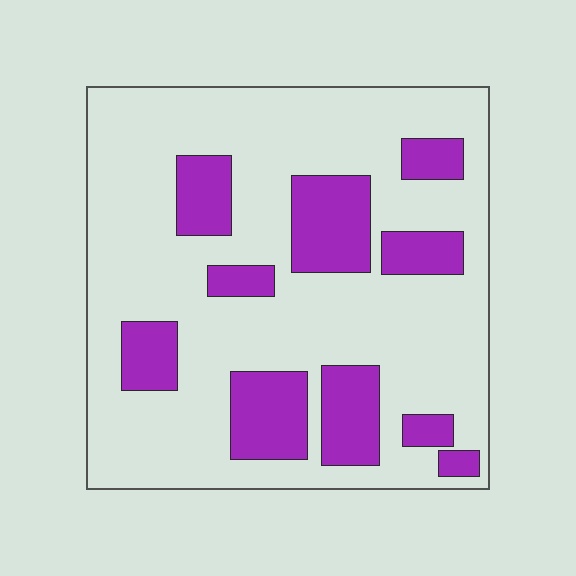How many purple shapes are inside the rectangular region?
10.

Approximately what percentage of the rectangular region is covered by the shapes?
Approximately 25%.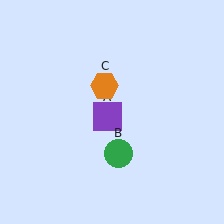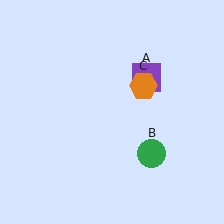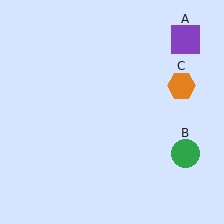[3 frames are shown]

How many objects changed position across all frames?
3 objects changed position: purple square (object A), green circle (object B), orange hexagon (object C).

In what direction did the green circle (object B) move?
The green circle (object B) moved right.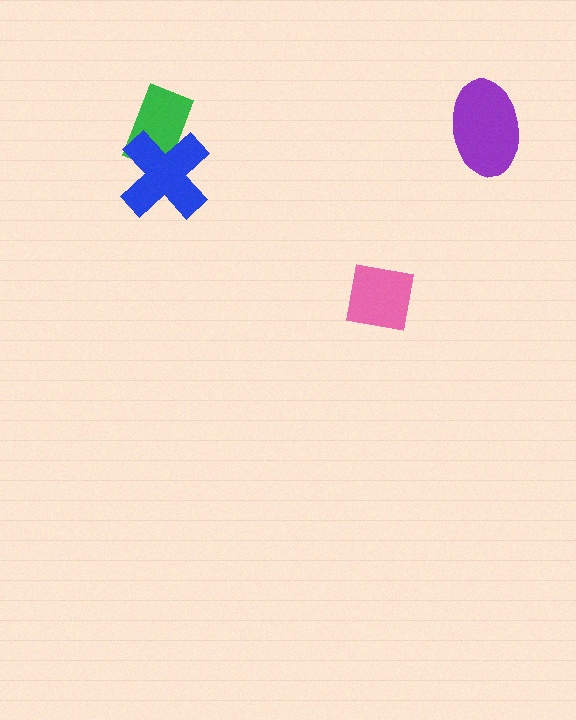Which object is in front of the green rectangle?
The blue cross is in front of the green rectangle.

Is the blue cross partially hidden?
No, no other shape covers it.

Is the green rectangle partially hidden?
Yes, it is partially covered by another shape.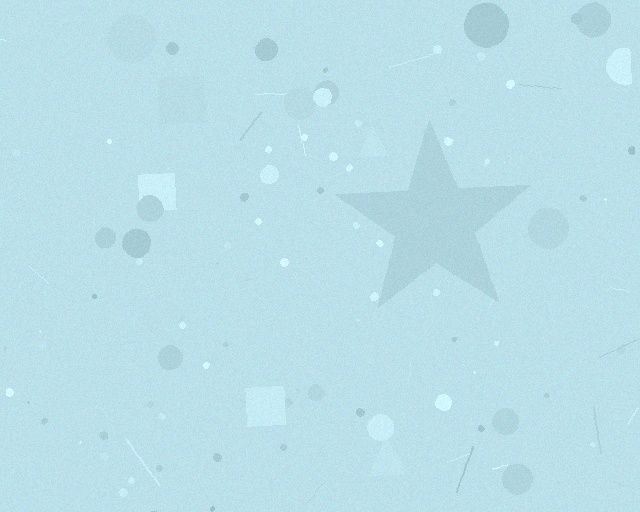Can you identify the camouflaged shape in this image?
The camouflaged shape is a star.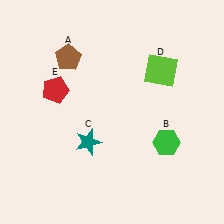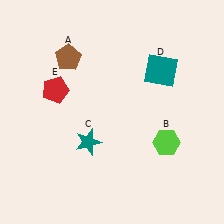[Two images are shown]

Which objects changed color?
B changed from green to lime. D changed from lime to teal.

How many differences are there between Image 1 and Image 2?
There are 2 differences between the two images.